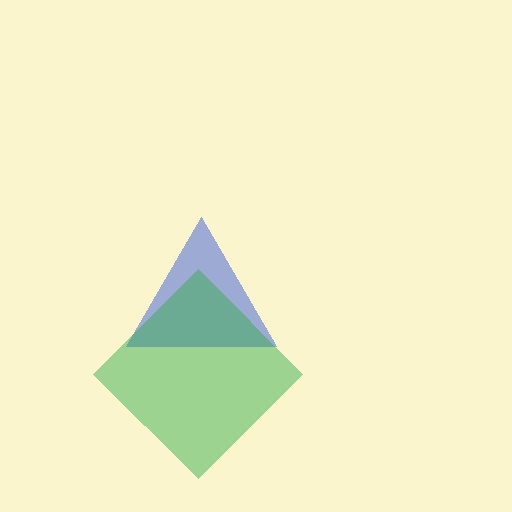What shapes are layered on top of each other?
The layered shapes are: a blue triangle, a green diamond.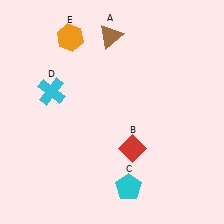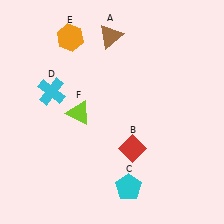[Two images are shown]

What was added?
A lime triangle (F) was added in Image 2.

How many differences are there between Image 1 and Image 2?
There is 1 difference between the two images.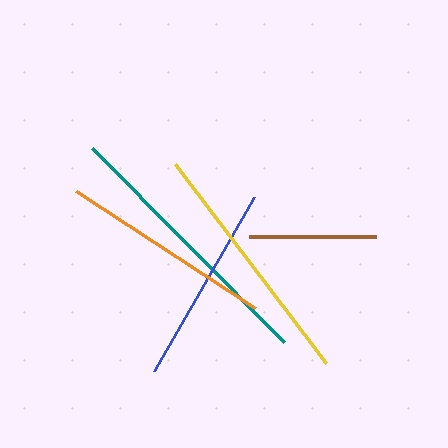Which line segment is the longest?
The teal line is the longest at approximately 273 pixels.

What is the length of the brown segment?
The brown segment is approximately 128 pixels long.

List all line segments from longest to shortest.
From longest to shortest: teal, yellow, orange, blue, brown.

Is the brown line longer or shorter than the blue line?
The blue line is longer than the brown line.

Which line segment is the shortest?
The brown line is the shortest at approximately 128 pixels.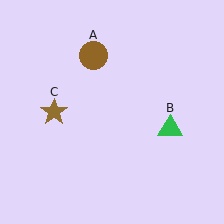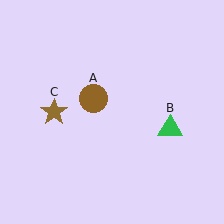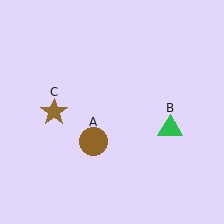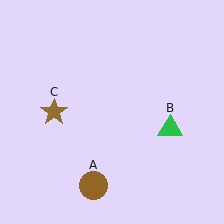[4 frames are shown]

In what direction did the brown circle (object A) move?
The brown circle (object A) moved down.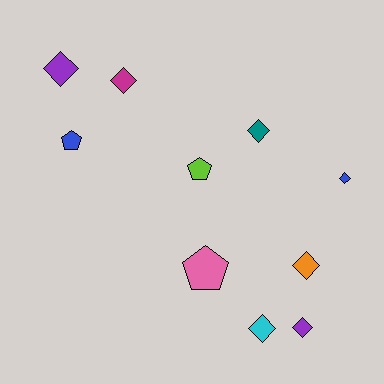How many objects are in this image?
There are 10 objects.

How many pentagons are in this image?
There are 3 pentagons.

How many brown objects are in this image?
There are no brown objects.